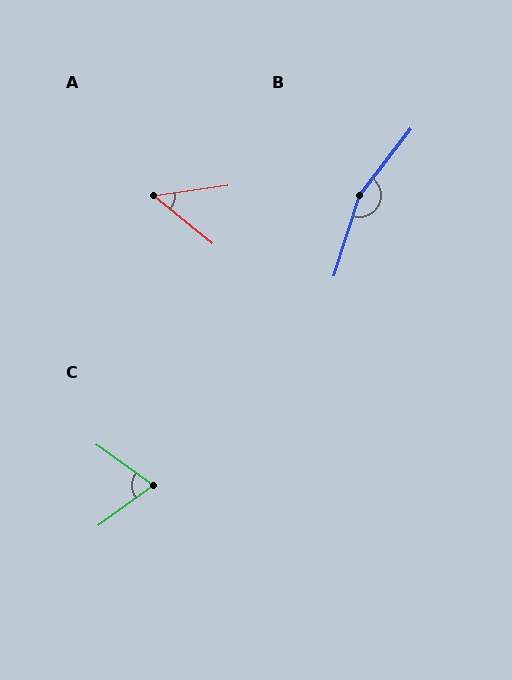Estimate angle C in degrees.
Approximately 72 degrees.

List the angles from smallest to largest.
A (47°), C (72°), B (160°).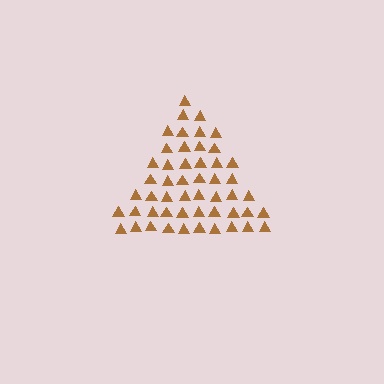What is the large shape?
The large shape is a triangle.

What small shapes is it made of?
It is made of small triangles.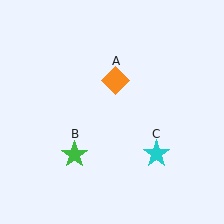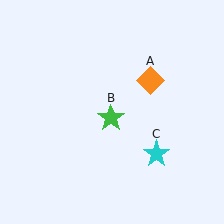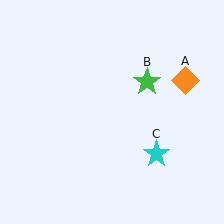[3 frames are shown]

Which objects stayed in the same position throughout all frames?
Cyan star (object C) remained stationary.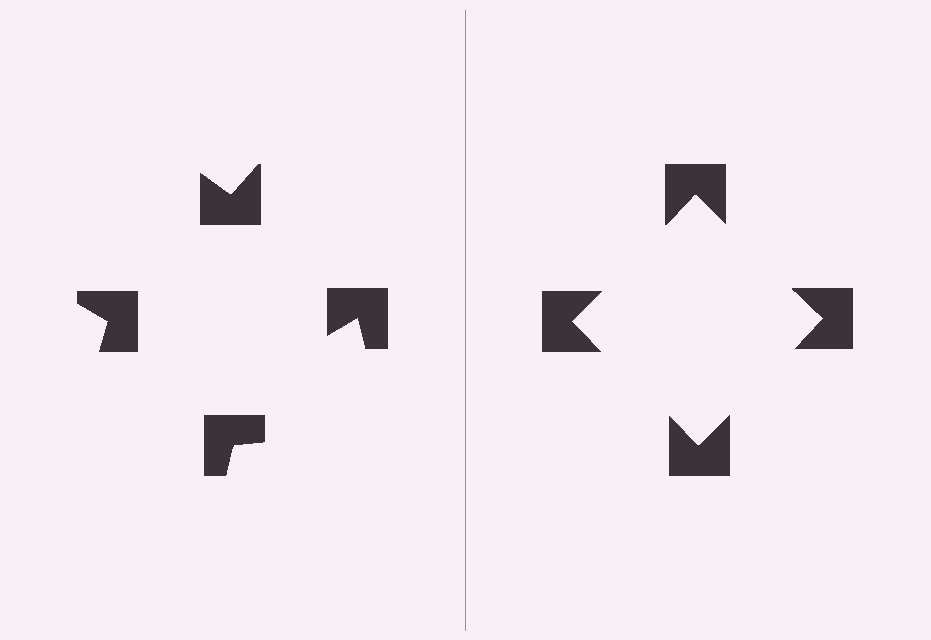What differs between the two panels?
The notched squares are positioned identically on both sides; only the wedge orientations differ. On the right they align to a square; on the left they are misaligned.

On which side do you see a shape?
An illusory square appears on the right side. On the left side the wedge cuts are rotated, so no coherent shape forms.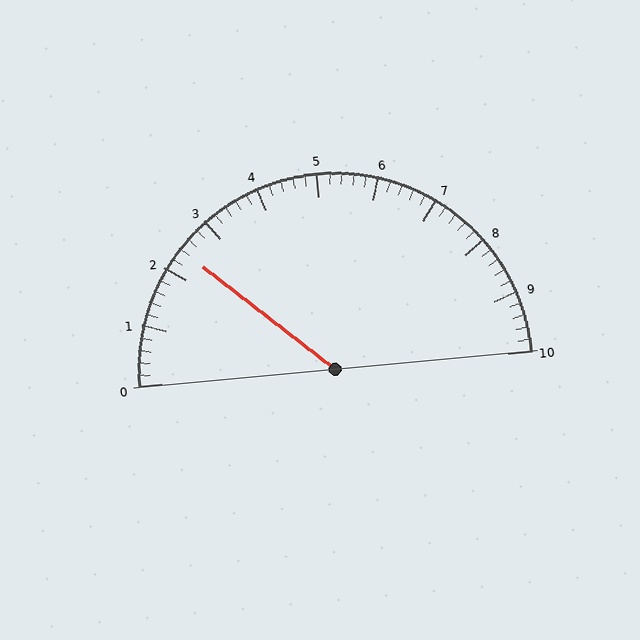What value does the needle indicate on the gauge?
The needle indicates approximately 2.4.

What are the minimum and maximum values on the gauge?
The gauge ranges from 0 to 10.